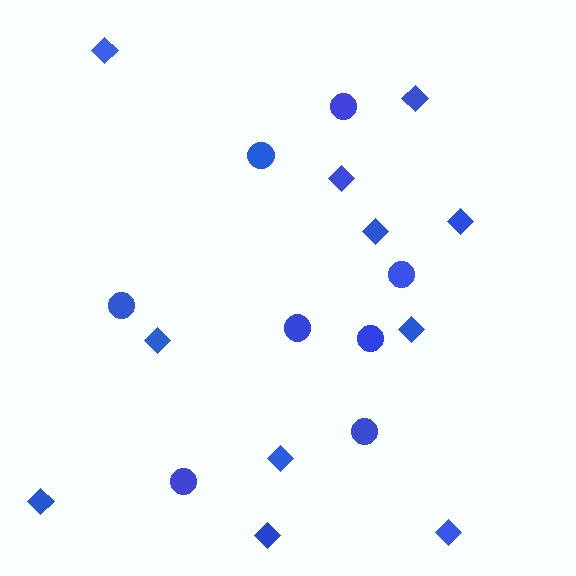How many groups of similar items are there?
There are 2 groups: one group of diamonds (11) and one group of circles (8).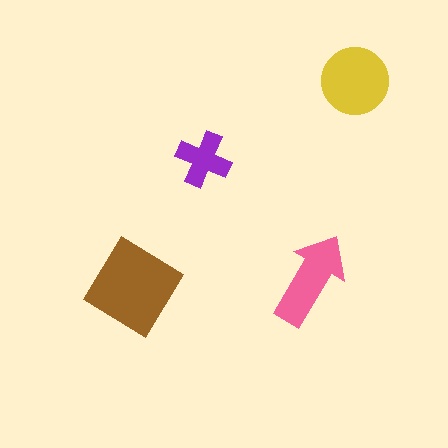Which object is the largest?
The brown diamond.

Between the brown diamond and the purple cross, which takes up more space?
The brown diamond.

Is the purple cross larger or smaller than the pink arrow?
Smaller.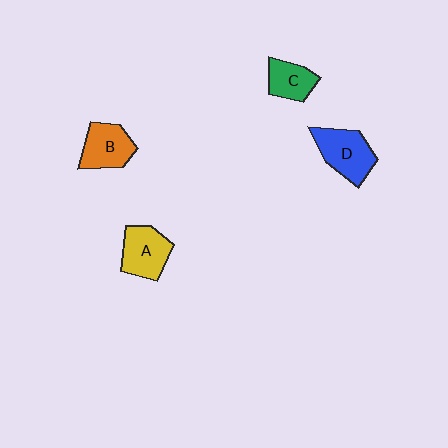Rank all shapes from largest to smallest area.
From largest to smallest: D (blue), A (yellow), B (orange), C (green).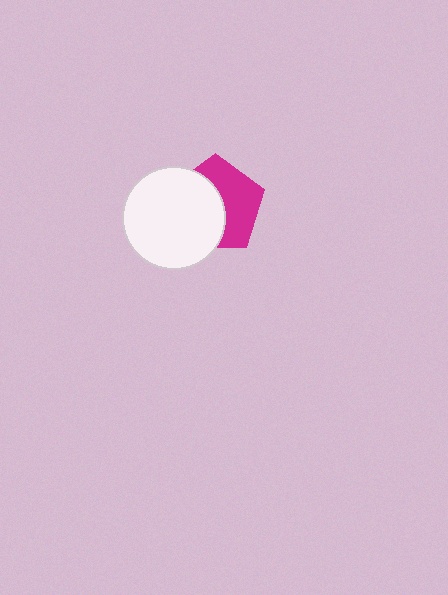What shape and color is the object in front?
The object in front is a white circle.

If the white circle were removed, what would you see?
You would see the complete magenta pentagon.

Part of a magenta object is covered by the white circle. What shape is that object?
It is a pentagon.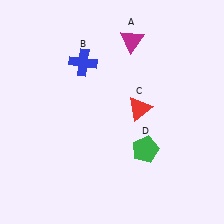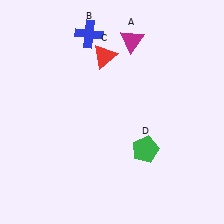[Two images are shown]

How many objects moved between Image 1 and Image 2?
2 objects moved between the two images.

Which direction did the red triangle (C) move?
The red triangle (C) moved up.